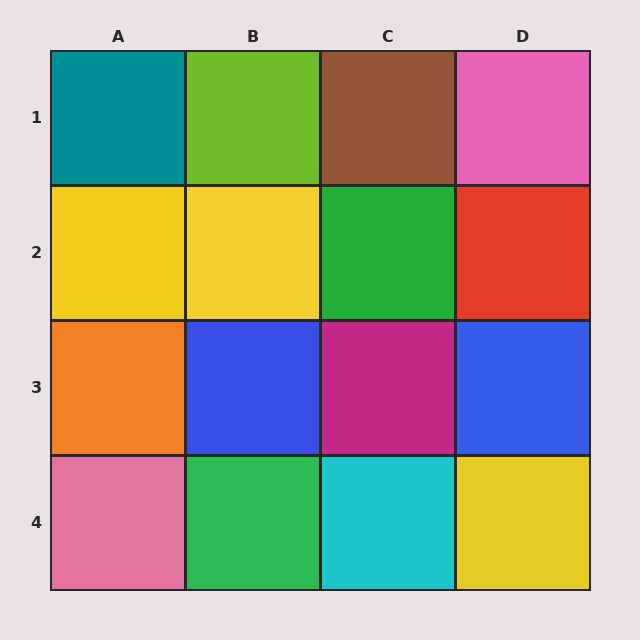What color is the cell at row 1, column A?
Teal.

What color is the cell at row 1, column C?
Brown.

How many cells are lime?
1 cell is lime.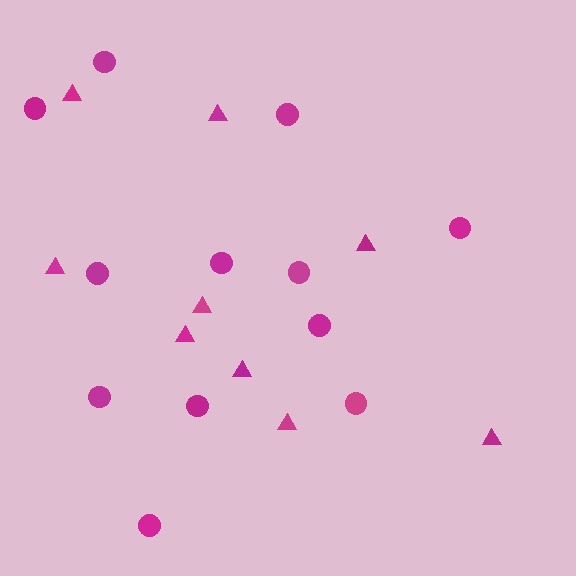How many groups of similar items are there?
There are 2 groups: one group of circles (12) and one group of triangles (9).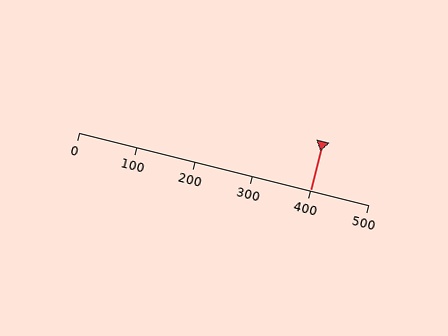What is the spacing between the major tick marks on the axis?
The major ticks are spaced 100 apart.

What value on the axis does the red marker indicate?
The marker indicates approximately 400.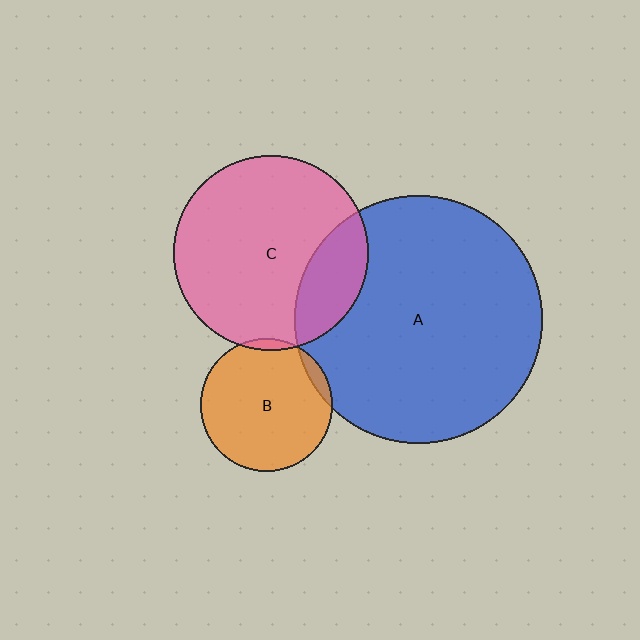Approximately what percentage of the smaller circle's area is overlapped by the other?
Approximately 5%.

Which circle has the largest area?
Circle A (blue).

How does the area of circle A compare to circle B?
Approximately 3.5 times.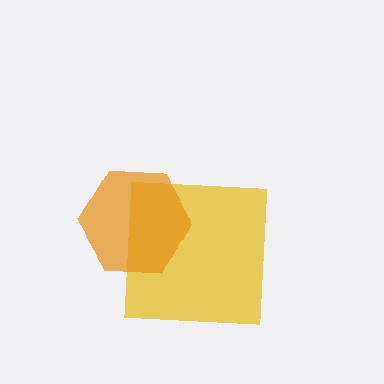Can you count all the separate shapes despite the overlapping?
Yes, there are 2 separate shapes.